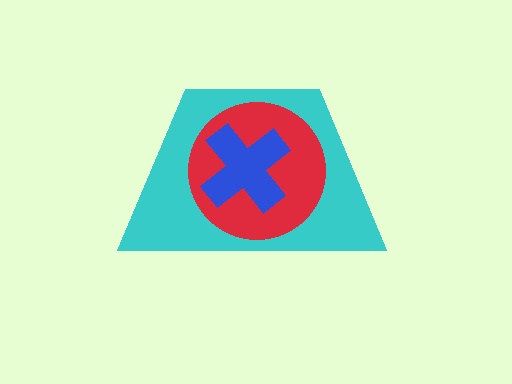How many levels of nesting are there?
3.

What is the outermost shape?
The cyan trapezoid.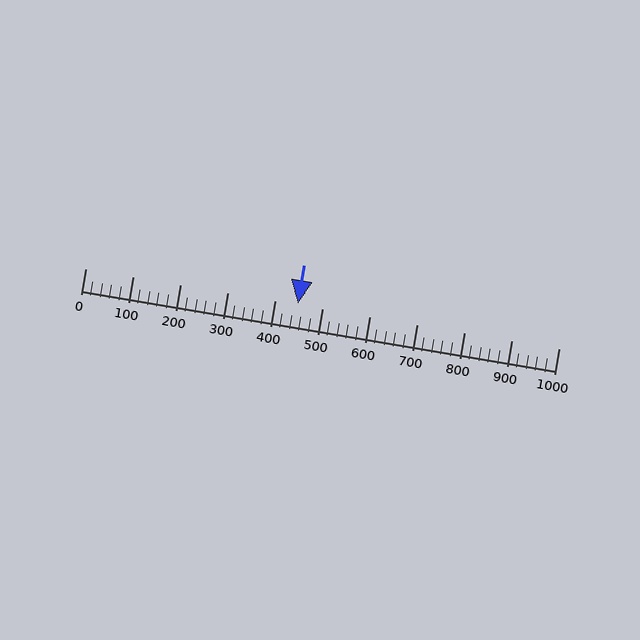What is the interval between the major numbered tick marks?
The major tick marks are spaced 100 units apart.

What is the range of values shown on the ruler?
The ruler shows values from 0 to 1000.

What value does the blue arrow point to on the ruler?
The blue arrow points to approximately 449.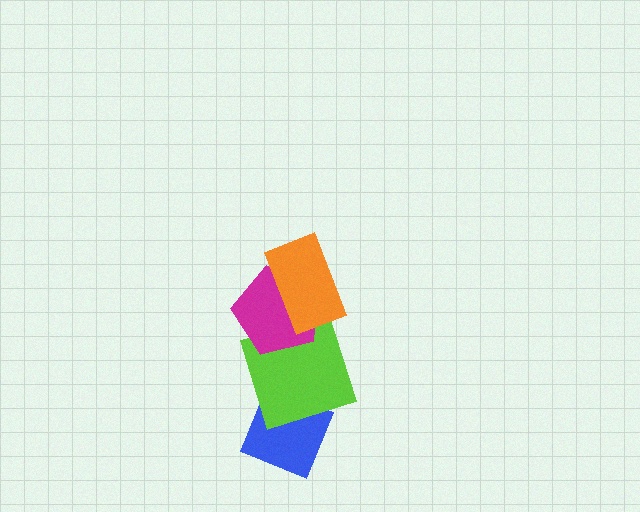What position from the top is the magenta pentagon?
The magenta pentagon is 2nd from the top.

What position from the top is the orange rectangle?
The orange rectangle is 1st from the top.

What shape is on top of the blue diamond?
The lime square is on top of the blue diamond.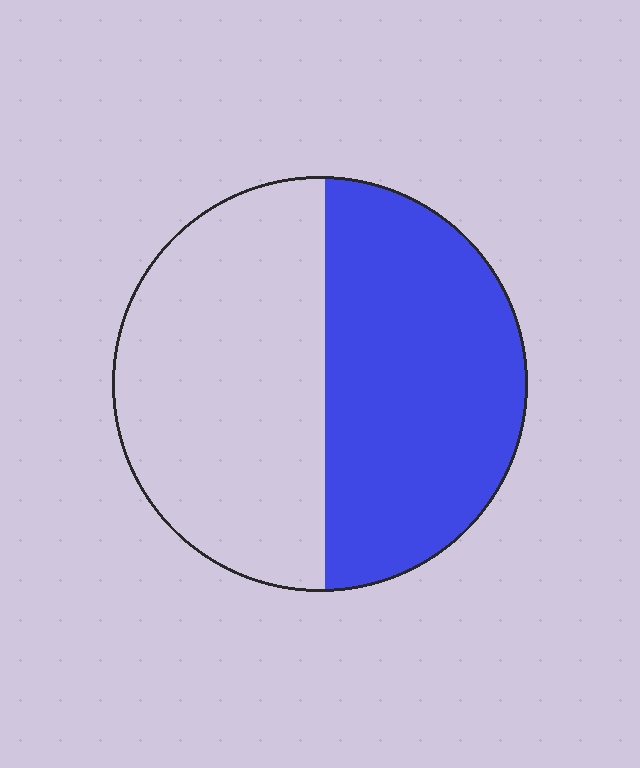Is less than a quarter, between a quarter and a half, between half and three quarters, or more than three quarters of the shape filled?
Between a quarter and a half.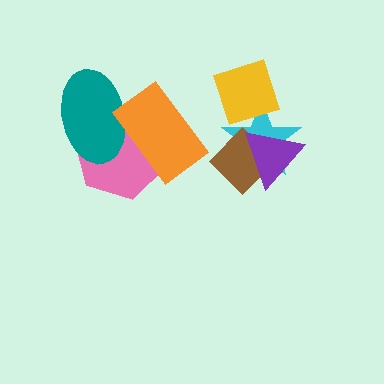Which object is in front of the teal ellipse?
The orange rectangle is in front of the teal ellipse.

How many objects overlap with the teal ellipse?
2 objects overlap with the teal ellipse.